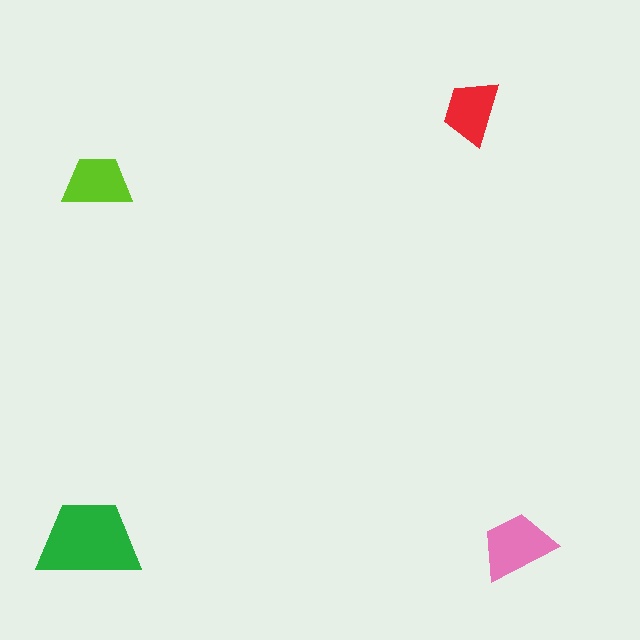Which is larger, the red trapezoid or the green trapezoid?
The green one.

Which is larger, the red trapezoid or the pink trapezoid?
The pink one.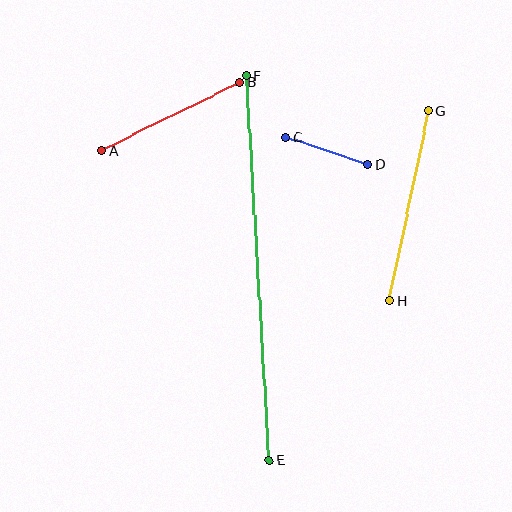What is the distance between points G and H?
The distance is approximately 195 pixels.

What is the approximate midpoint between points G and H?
The midpoint is at approximately (409, 206) pixels.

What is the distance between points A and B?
The distance is approximately 154 pixels.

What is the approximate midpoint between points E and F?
The midpoint is at approximately (258, 268) pixels.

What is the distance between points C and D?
The distance is approximately 87 pixels.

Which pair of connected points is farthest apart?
Points E and F are farthest apart.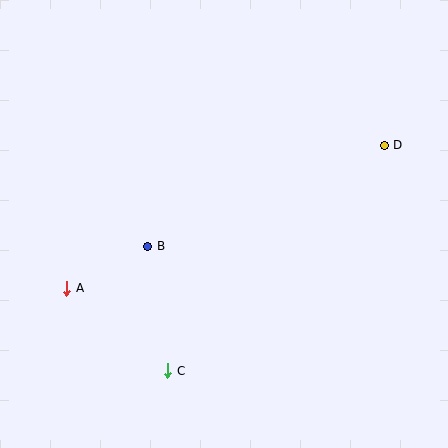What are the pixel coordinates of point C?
Point C is at (168, 371).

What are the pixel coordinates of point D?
Point D is at (384, 145).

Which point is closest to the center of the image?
Point B at (148, 246) is closest to the center.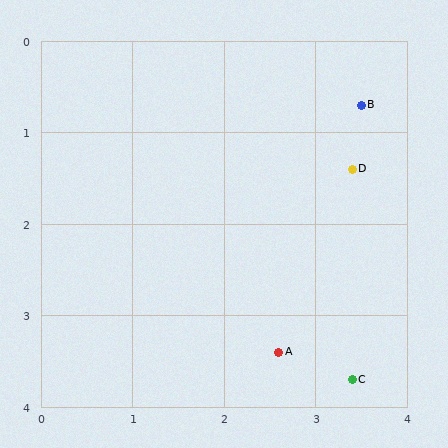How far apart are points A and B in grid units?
Points A and B are about 2.8 grid units apart.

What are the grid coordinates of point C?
Point C is at approximately (3.4, 3.7).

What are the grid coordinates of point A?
Point A is at approximately (2.6, 3.4).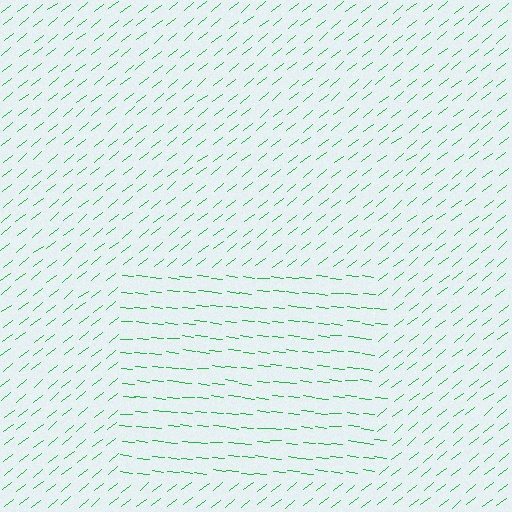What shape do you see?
I see a rectangle.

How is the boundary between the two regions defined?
The boundary is defined purely by a change in line orientation (approximately 45 degrees difference). All lines are the same color and thickness.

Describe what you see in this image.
The image is filled with small green line segments. A rectangle region in the image has lines oriented differently from the surrounding lines, creating a visible texture boundary.